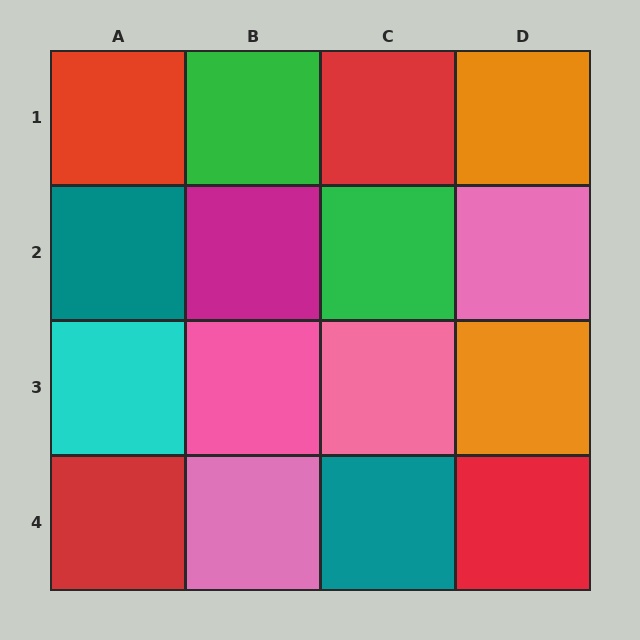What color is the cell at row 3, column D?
Orange.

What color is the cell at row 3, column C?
Pink.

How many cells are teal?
2 cells are teal.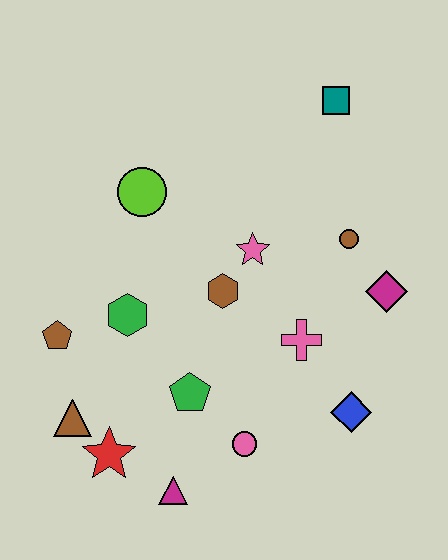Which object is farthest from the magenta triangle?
The teal square is farthest from the magenta triangle.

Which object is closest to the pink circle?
The green pentagon is closest to the pink circle.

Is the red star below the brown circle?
Yes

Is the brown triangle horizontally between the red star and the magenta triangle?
No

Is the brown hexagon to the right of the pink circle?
No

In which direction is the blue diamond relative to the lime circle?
The blue diamond is below the lime circle.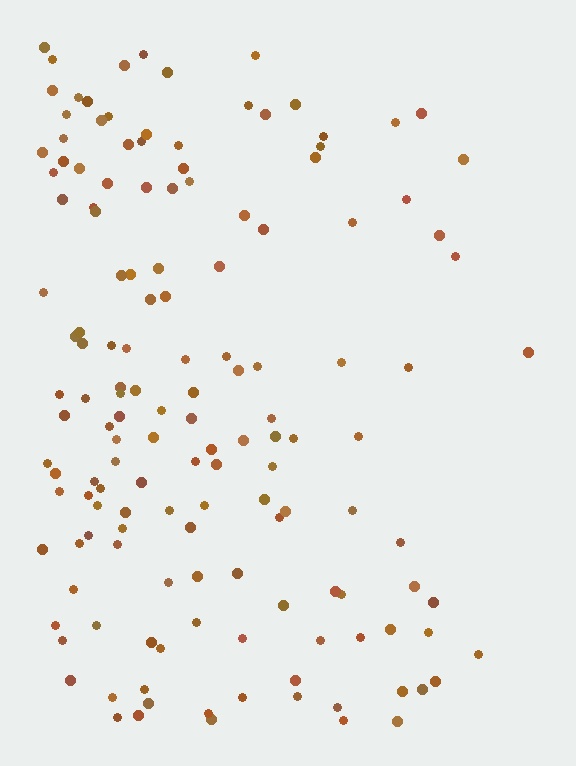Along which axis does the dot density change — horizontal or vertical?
Horizontal.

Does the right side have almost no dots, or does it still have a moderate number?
Still a moderate number, just noticeably fewer than the left.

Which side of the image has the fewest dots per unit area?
The right.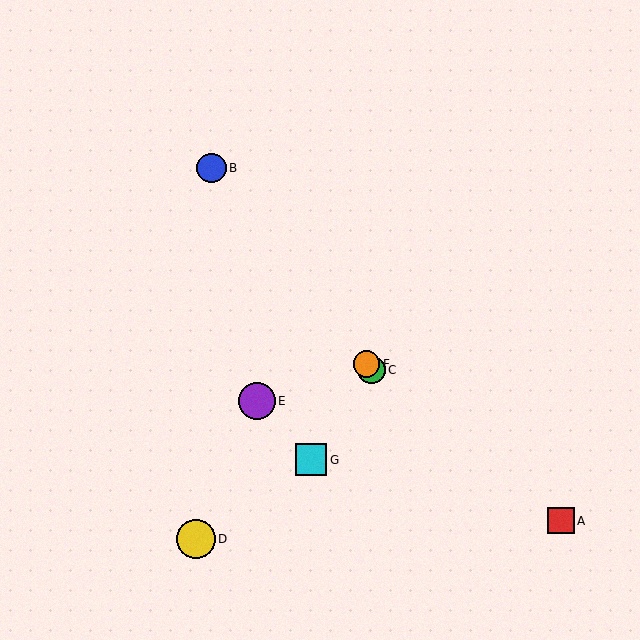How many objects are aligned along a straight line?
3 objects (B, C, F) are aligned along a straight line.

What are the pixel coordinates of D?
Object D is at (196, 539).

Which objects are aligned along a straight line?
Objects B, C, F are aligned along a straight line.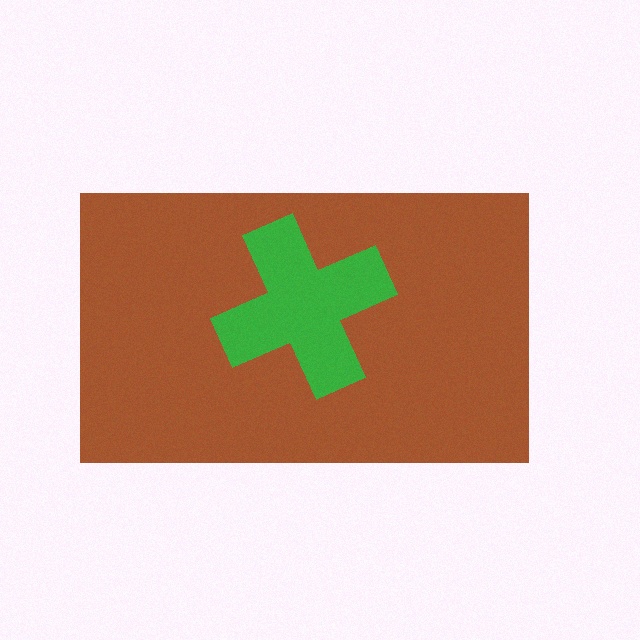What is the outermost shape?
The brown rectangle.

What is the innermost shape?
The green cross.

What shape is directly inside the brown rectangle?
The green cross.